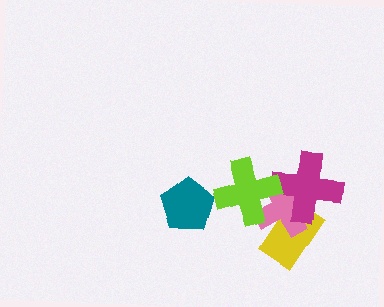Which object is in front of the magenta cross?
The lime cross is in front of the magenta cross.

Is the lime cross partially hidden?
No, no other shape covers it.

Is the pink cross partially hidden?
Yes, it is partially covered by another shape.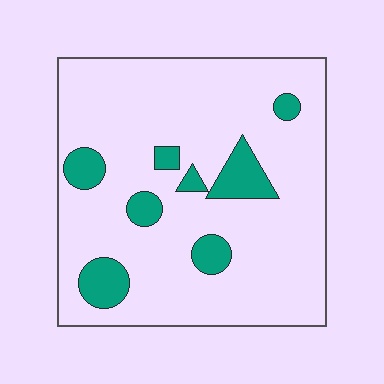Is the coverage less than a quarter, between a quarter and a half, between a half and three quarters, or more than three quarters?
Less than a quarter.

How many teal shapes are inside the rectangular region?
8.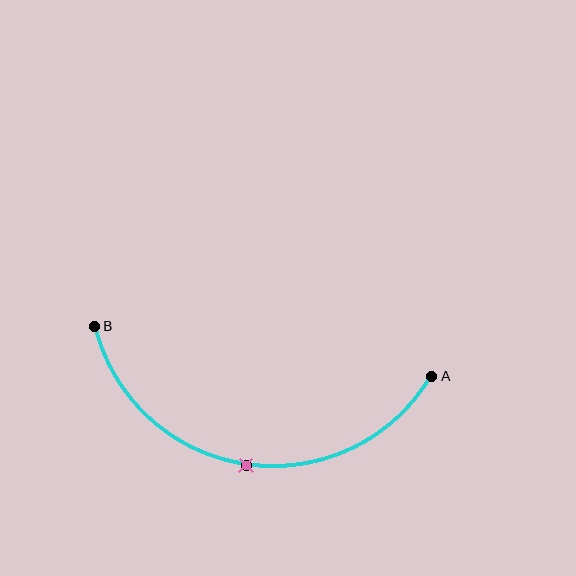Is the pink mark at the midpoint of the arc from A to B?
Yes. The pink mark lies on the arc at equal arc-length from both A and B — it is the arc midpoint.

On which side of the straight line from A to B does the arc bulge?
The arc bulges below the straight line connecting A and B.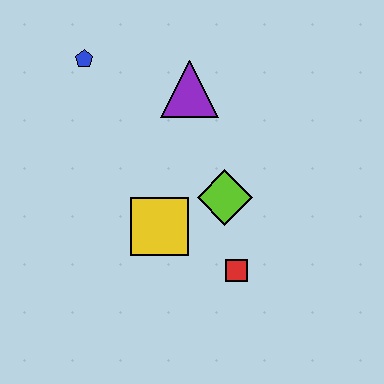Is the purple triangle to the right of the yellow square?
Yes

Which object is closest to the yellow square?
The lime diamond is closest to the yellow square.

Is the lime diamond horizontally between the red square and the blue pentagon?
Yes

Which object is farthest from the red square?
The blue pentagon is farthest from the red square.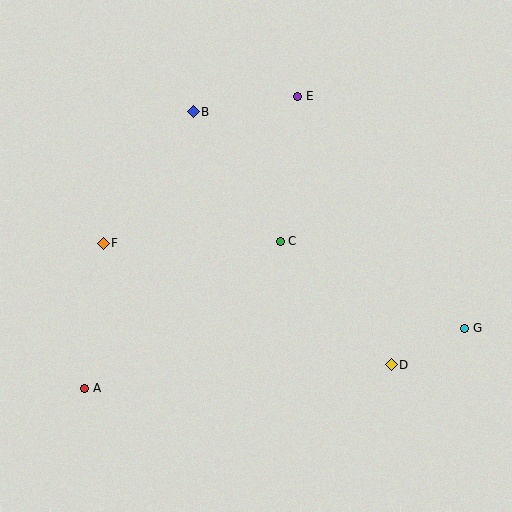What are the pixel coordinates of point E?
Point E is at (298, 96).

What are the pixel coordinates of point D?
Point D is at (391, 365).